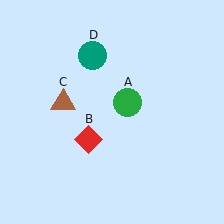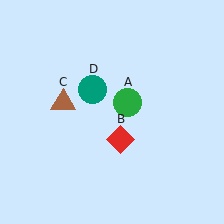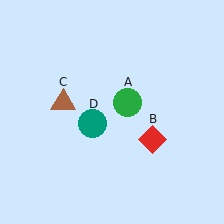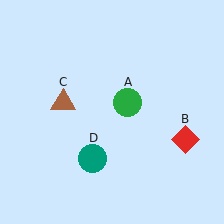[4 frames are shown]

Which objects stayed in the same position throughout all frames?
Green circle (object A) and brown triangle (object C) remained stationary.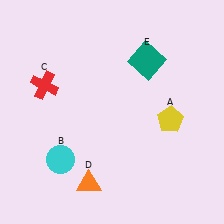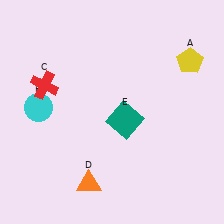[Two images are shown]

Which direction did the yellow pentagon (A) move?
The yellow pentagon (A) moved up.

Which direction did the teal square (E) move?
The teal square (E) moved down.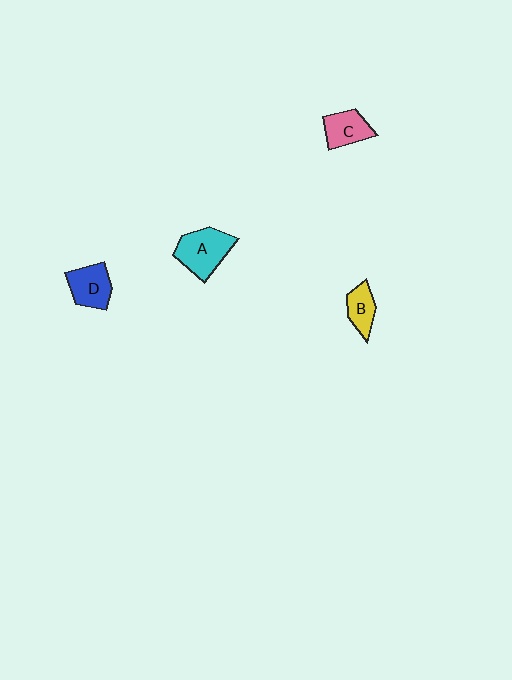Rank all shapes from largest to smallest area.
From largest to smallest: A (cyan), D (blue), C (pink), B (yellow).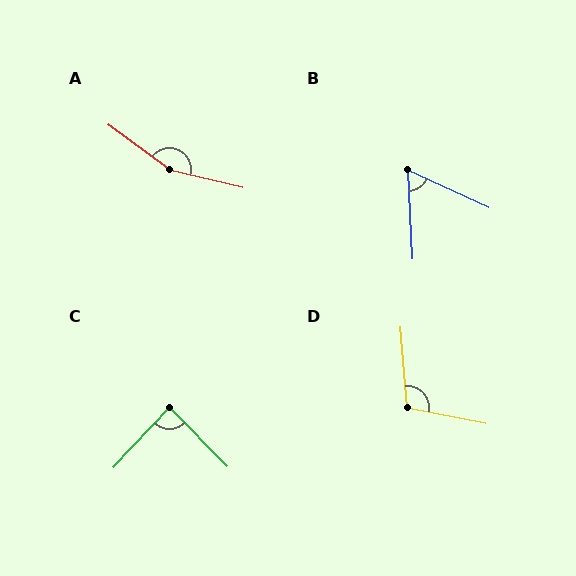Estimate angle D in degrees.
Approximately 106 degrees.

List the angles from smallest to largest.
B (62°), C (88°), D (106°), A (157°).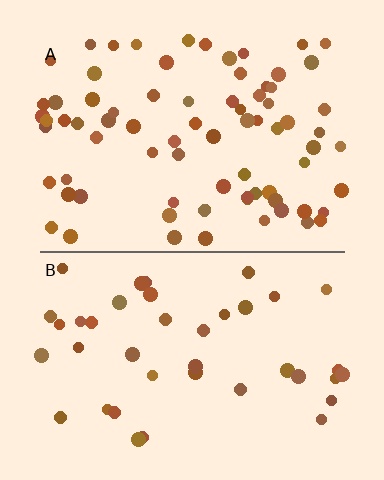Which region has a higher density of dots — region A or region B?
A (the top).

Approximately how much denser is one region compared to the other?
Approximately 1.9× — region A over region B.